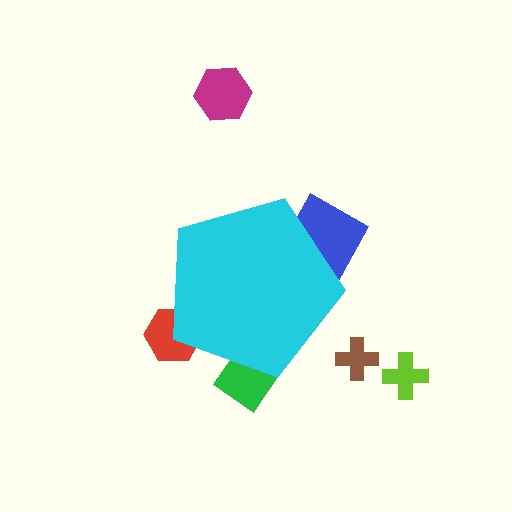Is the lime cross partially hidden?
No, the lime cross is fully visible.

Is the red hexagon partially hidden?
Yes, the red hexagon is partially hidden behind the cyan pentagon.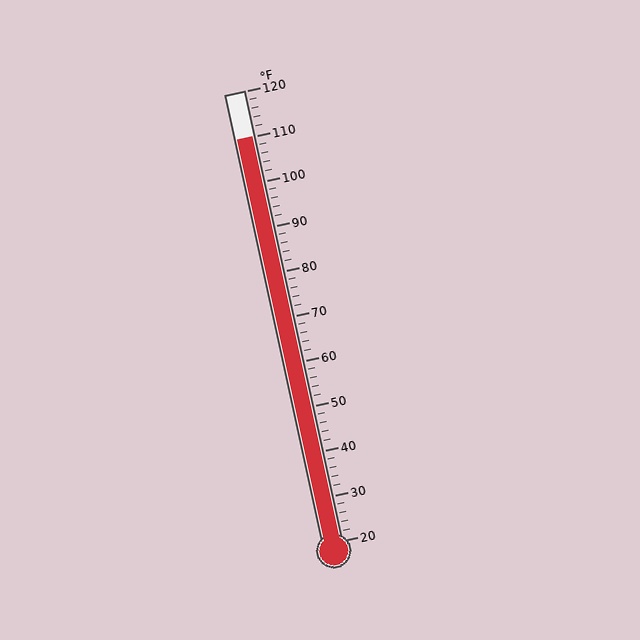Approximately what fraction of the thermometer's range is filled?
The thermometer is filled to approximately 90% of its range.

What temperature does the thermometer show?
The thermometer shows approximately 110°F.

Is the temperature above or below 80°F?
The temperature is above 80°F.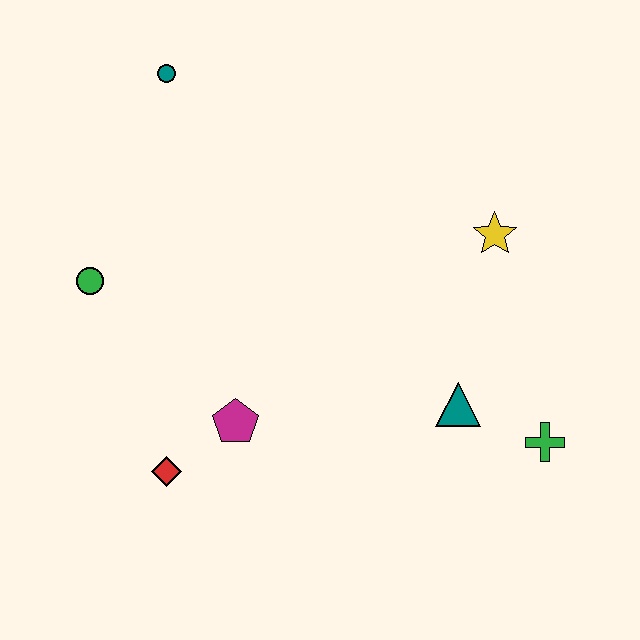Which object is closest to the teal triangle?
The green cross is closest to the teal triangle.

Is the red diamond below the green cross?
Yes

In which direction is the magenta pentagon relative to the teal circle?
The magenta pentagon is below the teal circle.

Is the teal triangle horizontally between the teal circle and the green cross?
Yes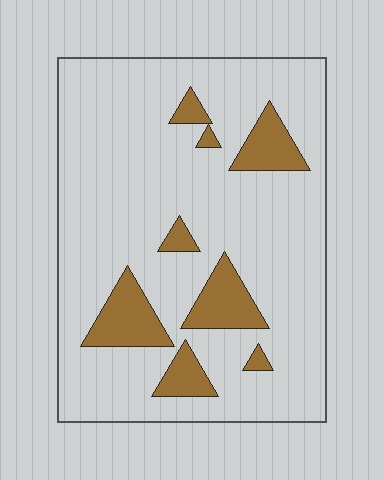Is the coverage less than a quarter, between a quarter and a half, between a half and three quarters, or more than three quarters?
Less than a quarter.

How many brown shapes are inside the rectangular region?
8.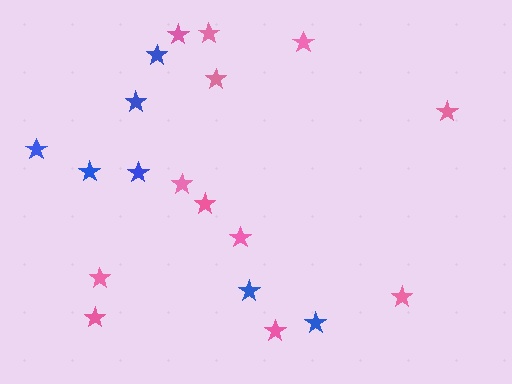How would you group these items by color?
There are 2 groups: one group of pink stars (12) and one group of blue stars (7).